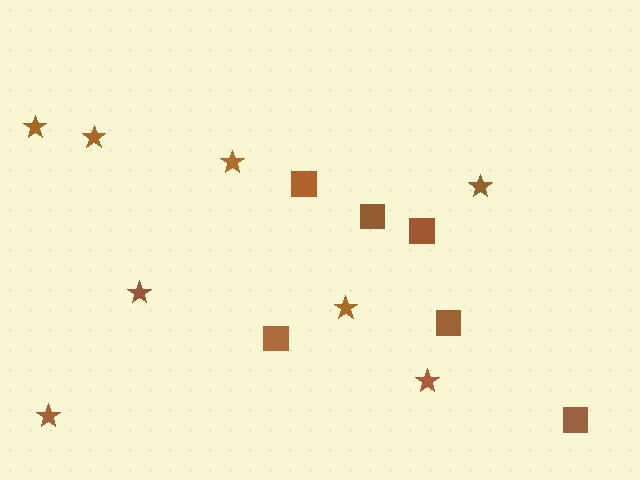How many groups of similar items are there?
There are 2 groups: one group of stars (8) and one group of squares (6).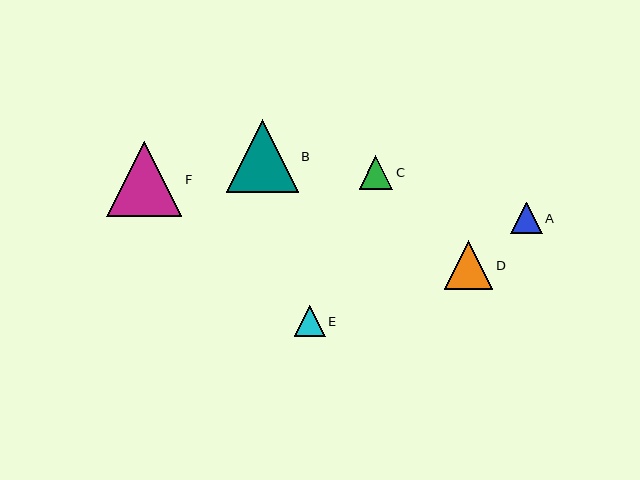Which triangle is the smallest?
Triangle E is the smallest with a size of approximately 31 pixels.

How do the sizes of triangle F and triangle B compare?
Triangle F and triangle B are approximately the same size.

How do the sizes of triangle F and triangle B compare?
Triangle F and triangle B are approximately the same size.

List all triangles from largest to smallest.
From largest to smallest: F, B, D, C, A, E.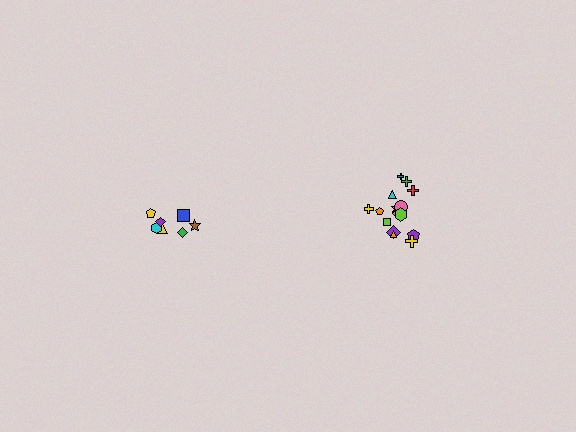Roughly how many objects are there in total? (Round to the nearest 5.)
Roughly 20 objects in total.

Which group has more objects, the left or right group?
The right group.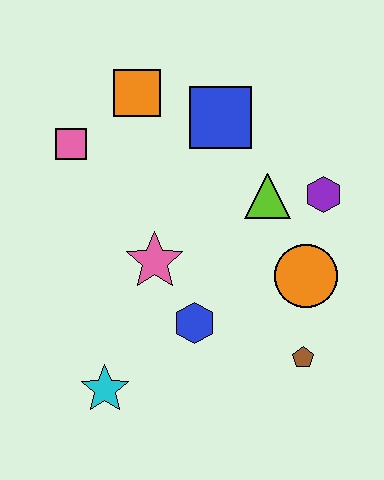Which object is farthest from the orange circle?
The pink square is farthest from the orange circle.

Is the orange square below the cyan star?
No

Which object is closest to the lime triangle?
The purple hexagon is closest to the lime triangle.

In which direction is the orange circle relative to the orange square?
The orange circle is below the orange square.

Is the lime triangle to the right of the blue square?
Yes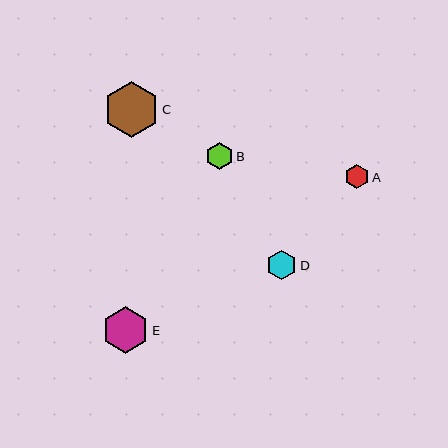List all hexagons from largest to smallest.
From largest to smallest: C, E, D, B, A.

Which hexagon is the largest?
Hexagon C is the largest with a size of approximately 56 pixels.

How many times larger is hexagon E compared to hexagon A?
Hexagon E is approximately 2.0 times the size of hexagon A.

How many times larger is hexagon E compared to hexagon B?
Hexagon E is approximately 1.7 times the size of hexagon B.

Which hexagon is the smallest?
Hexagon A is the smallest with a size of approximately 24 pixels.